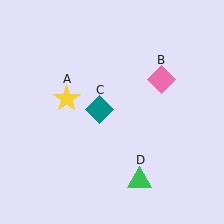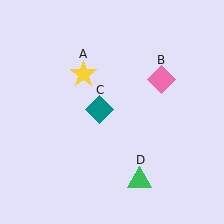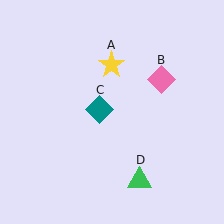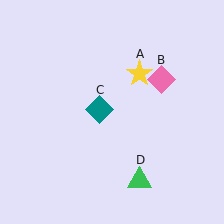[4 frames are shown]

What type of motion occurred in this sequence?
The yellow star (object A) rotated clockwise around the center of the scene.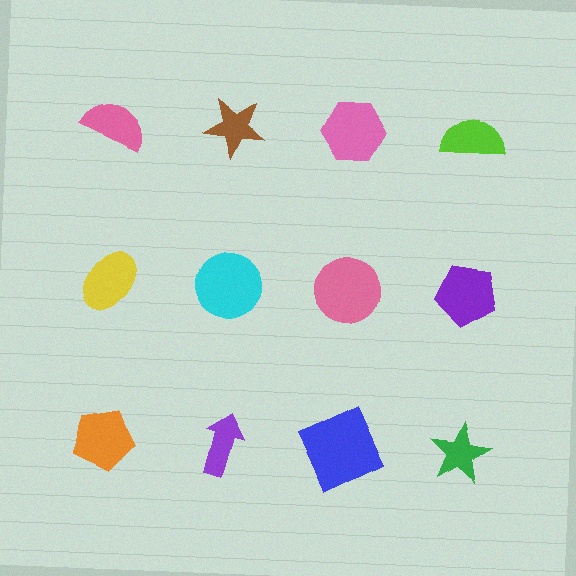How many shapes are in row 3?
4 shapes.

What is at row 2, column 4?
A purple pentagon.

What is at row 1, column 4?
A lime semicircle.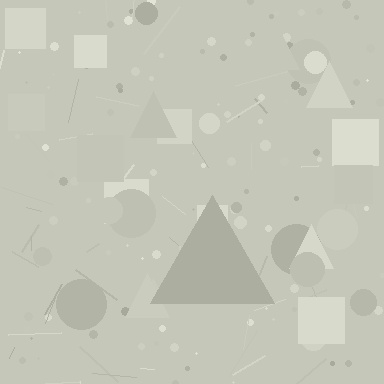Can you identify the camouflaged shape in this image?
The camouflaged shape is a triangle.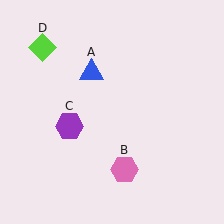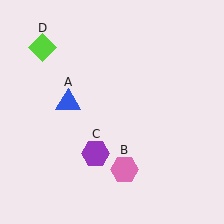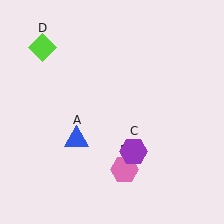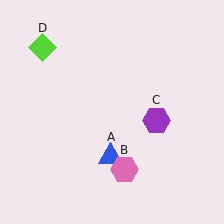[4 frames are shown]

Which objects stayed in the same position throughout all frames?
Pink hexagon (object B) and lime diamond (object D) remained stationary.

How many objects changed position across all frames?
2 objects changed position: blue triangle (object A), purple hexagon (object C).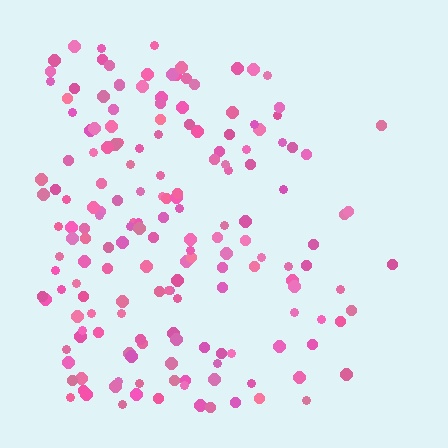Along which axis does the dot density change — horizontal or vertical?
Horizontal.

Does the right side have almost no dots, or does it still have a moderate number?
Still a moderate number, just noticeably fewer than the left.